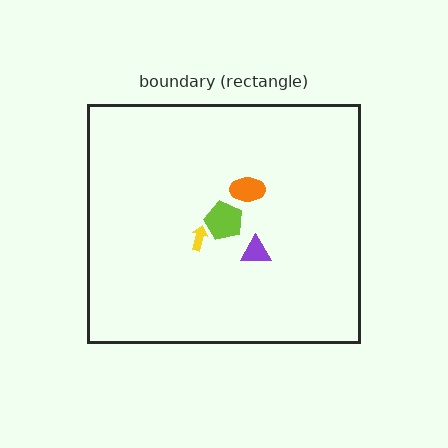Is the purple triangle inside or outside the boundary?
Inside.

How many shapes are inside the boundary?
4 inside, 0 outside.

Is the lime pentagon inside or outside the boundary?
Inside.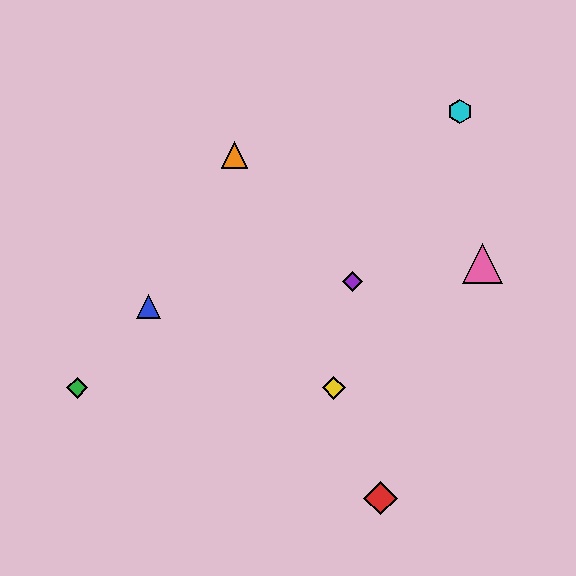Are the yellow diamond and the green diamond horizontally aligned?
Yes, both are at y≈388.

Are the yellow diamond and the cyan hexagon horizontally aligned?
No, the yellow diamond is at y≈388 and the cyan hexagon is at y≈111.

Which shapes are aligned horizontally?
The green diamond, the yellow diamond are aligned horizontally.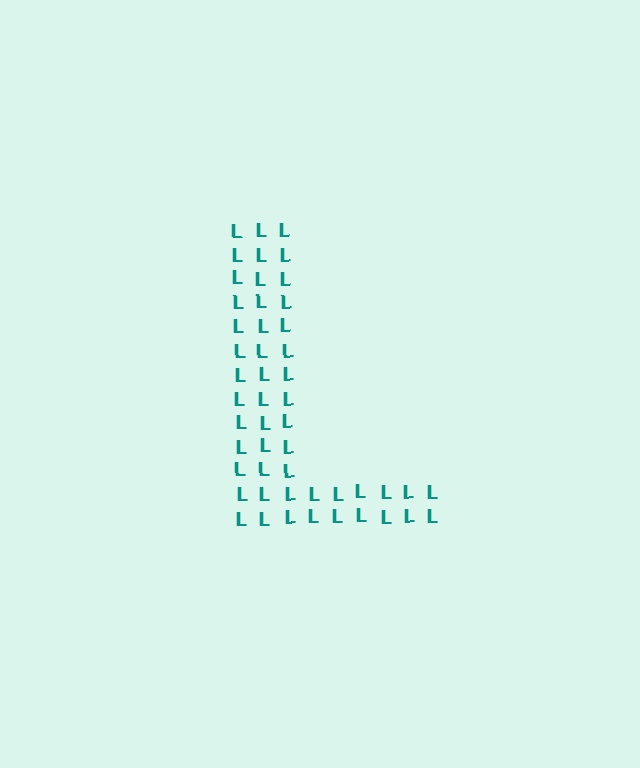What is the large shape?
The large shape is the letter L.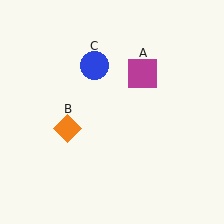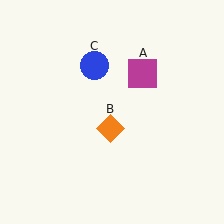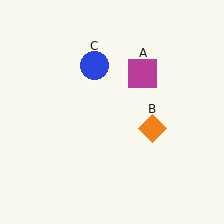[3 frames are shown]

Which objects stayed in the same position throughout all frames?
Magenta square (object A) and blue circle (object C) remained stationary.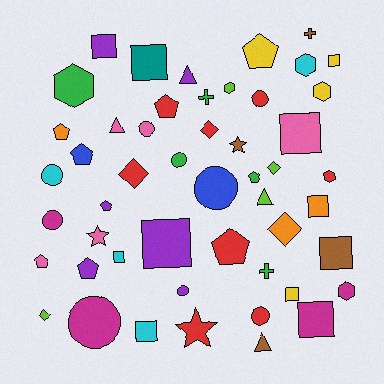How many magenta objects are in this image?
There are 4 magenta objects.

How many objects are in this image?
There are 50 objects.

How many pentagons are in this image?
There are 9 pentagons.